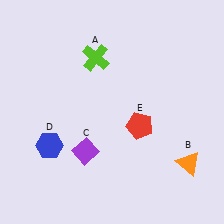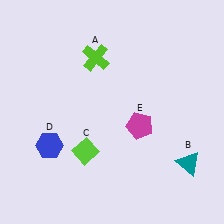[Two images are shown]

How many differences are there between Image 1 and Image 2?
There are 3 differences between the two images.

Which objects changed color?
B changed from orange to teal. C changed from purple to lime. E changed from red to magenta.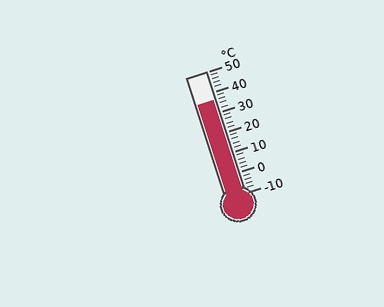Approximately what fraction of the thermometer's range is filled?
The thermometer is filled to approximately 75% of its range.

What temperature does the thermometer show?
The thermometer shows approximately 36°C.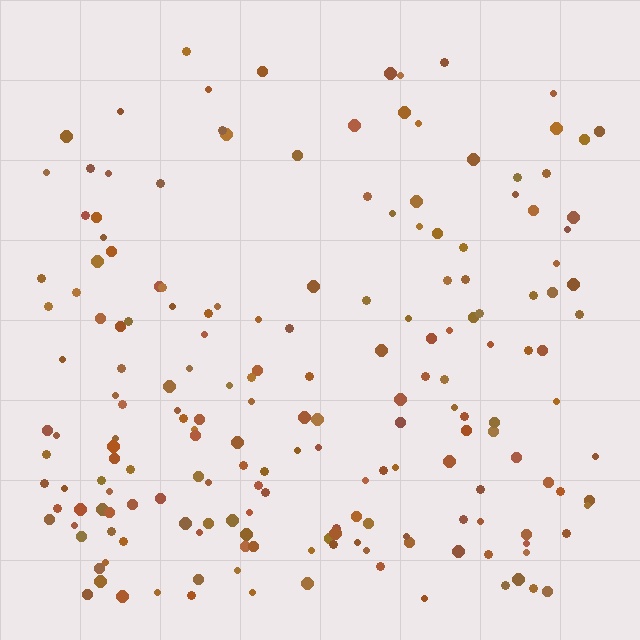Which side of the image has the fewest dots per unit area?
The top.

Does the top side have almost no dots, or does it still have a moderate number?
Still a moderate number, just noticeably fewer than the bottom.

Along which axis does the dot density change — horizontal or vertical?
Vertical.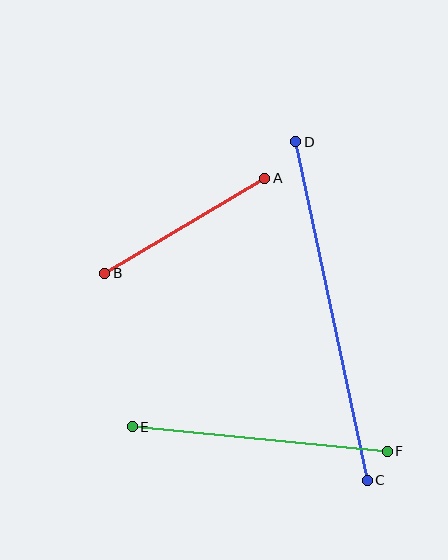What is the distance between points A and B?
The distance is approximately 186 pixels.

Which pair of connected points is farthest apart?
Points C and D are farthest apart.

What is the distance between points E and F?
The distance is approximately 256 pixels.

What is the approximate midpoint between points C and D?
The midpoint is at approximately (332, 311) pixels.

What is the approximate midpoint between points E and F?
The midpoint is at approximately (260, 439) pixels.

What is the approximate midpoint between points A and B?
The midpoint is at approximately (185, 226) pixels.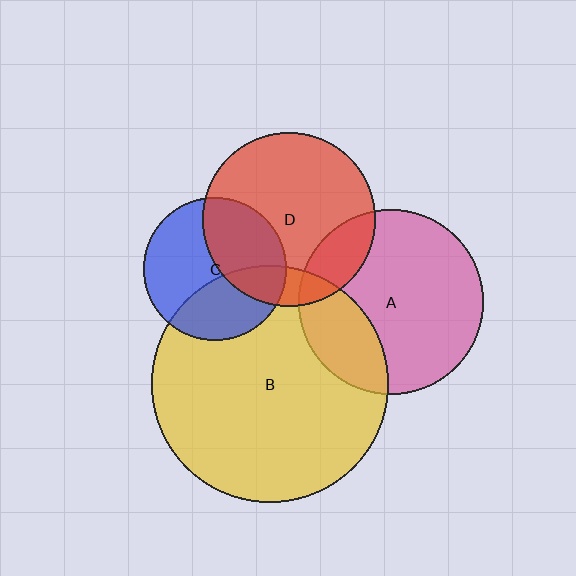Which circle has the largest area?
Circle B (yellow).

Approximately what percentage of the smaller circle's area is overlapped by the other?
Approximately 15%.